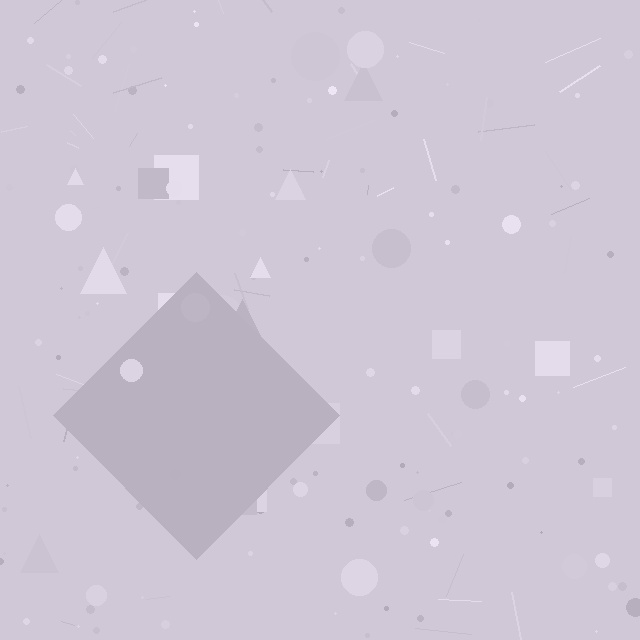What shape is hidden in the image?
A diamond is hidden in the image.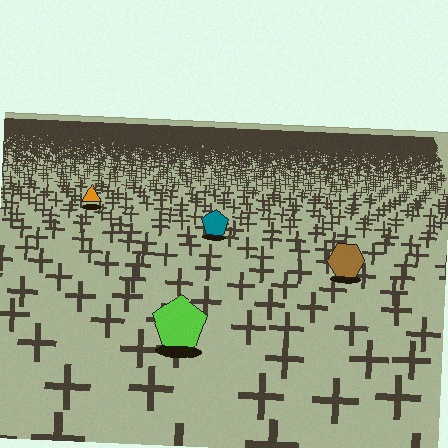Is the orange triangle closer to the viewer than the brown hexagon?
No. The brown hexagon is closer — you can tell from the texture gradient: the ground texture is coarser near it.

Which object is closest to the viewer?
The lime pentagon is closest. The texture marks near it are larger and more spread out.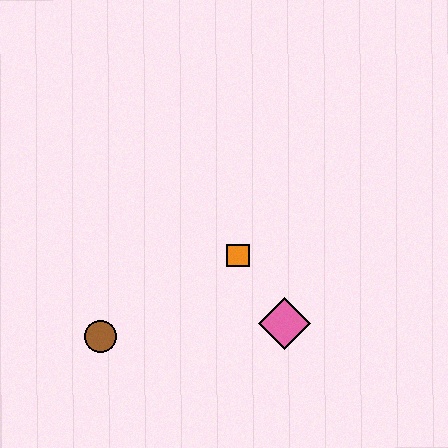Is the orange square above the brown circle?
Yes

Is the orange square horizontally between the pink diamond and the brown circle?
Yes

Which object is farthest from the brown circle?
The pink diamond is farthest from the brown circle.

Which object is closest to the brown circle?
The orange square is closest to the brown circle.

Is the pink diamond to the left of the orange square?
No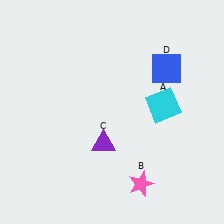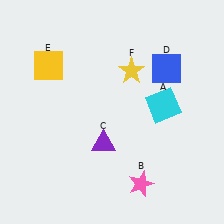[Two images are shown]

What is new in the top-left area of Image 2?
A yellow square (E) was added in the top-left area of Image 2.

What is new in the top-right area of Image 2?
A yellow star (F) was added in the top-right area of Image 2.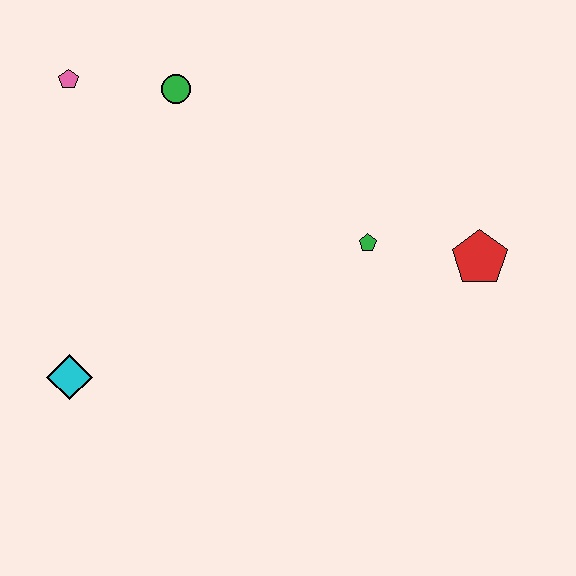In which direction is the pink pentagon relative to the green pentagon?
The pink pentagon is to the left of the green pentagon.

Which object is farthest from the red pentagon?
The pink pentagon is farthest from the red pentagon.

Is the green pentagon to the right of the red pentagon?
No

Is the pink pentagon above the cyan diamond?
Yes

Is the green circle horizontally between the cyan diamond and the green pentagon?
Yes